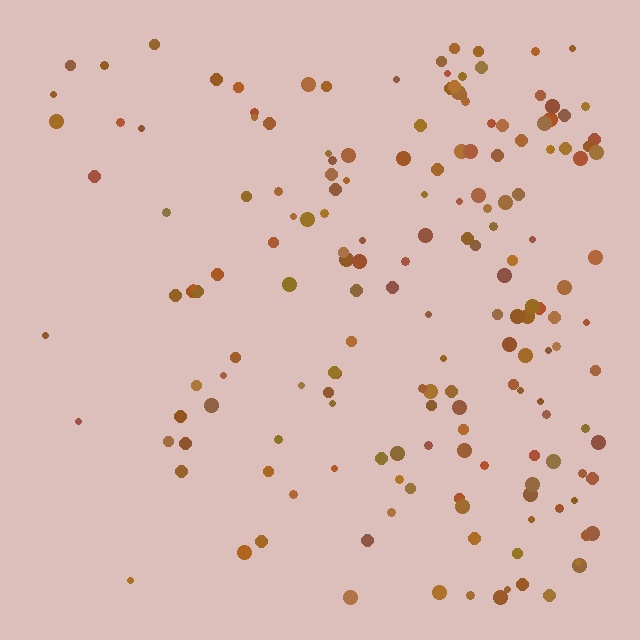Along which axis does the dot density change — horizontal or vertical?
Horizontal.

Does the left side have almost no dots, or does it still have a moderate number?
Still a moderate number, just noticeably fewer than the right.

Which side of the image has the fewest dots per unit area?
The left.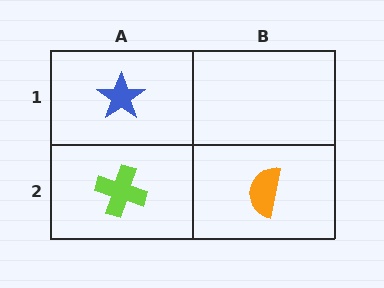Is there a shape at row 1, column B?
No, that cell is empty.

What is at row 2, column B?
An orange semicircle.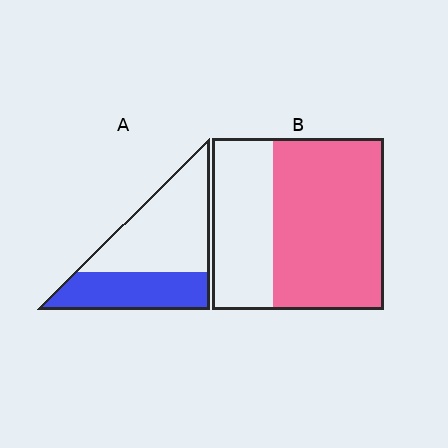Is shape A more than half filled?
No.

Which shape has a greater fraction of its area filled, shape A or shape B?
Shape B.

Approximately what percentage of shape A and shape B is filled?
A is approximately 40% and B is approximately 65%.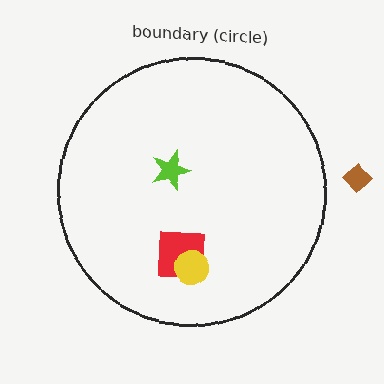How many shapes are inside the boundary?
3 inside, 1 outside.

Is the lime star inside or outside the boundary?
Inside.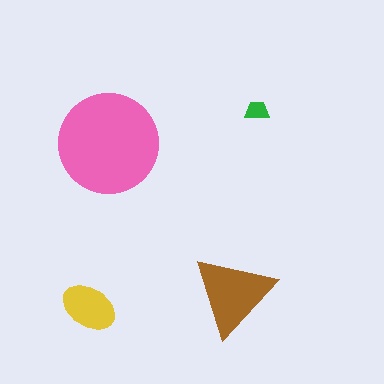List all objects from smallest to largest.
The green trapezoid, the yellow ellipse, the brown triangle, the pink circle.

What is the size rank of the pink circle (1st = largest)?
1st.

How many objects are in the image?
There are 4 objects in the image.